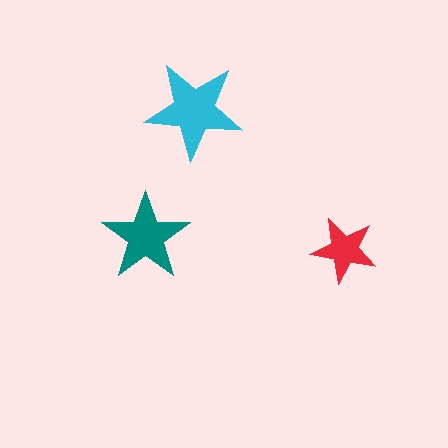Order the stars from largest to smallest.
the cyan one, the teal one, the red one.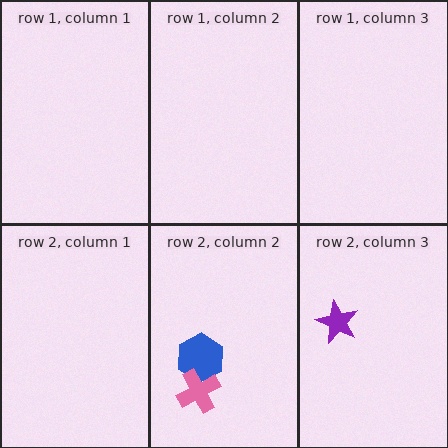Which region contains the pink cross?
The row 2, column 2 region.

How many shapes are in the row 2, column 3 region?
1.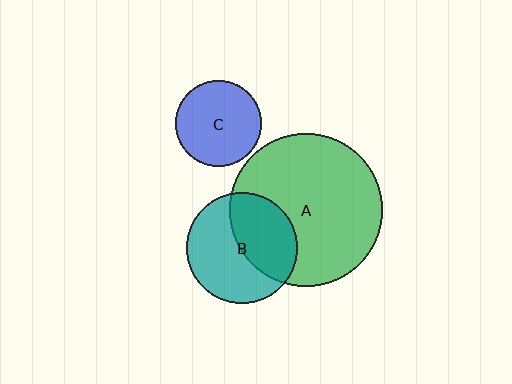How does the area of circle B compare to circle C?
Approximately 1.7 times.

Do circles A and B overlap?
Yes.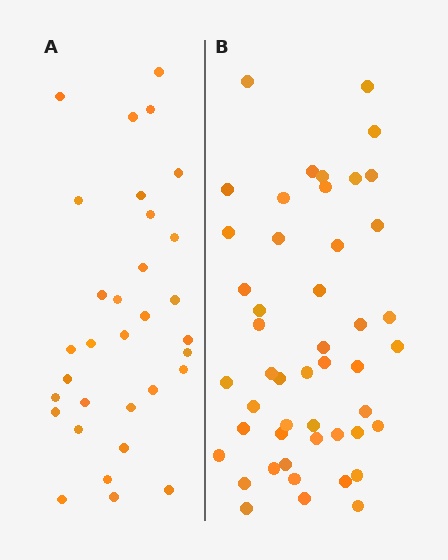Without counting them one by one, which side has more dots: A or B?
Region B (the right region) has more dots.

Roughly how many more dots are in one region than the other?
Region B has approximately 15 more dots than region A.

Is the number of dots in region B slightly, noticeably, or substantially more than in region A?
Region B has substantially more. The ratio is roughly 1.5 to 1.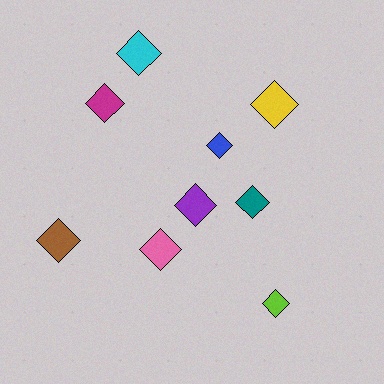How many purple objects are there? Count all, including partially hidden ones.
There is 1 purple object.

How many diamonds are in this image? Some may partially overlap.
There are 9 diamonds.